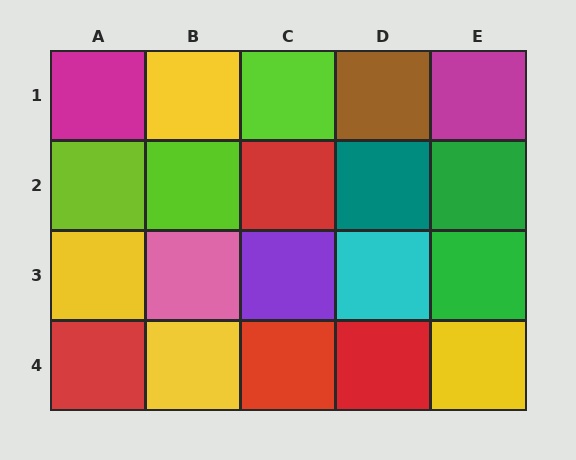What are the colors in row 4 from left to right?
Red, yellow, red, red, yellow.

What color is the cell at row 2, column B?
Lime.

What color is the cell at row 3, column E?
Green.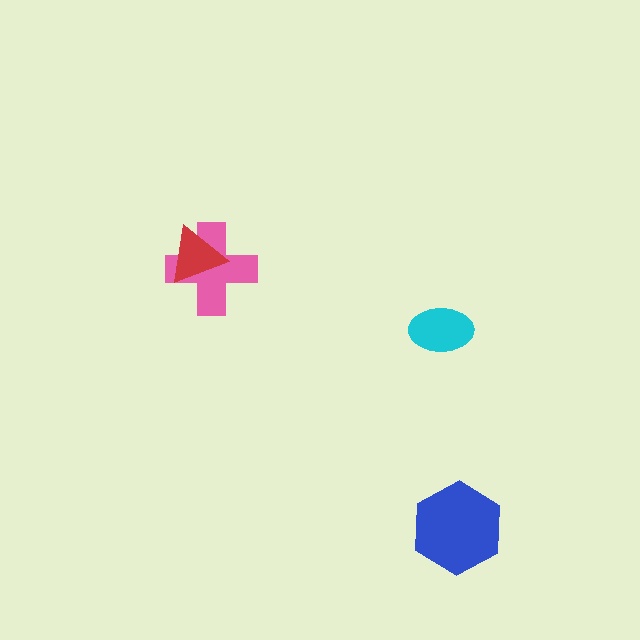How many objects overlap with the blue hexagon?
0 objects overlap with the blue hexagon.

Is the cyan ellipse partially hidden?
No, no other shape covers it.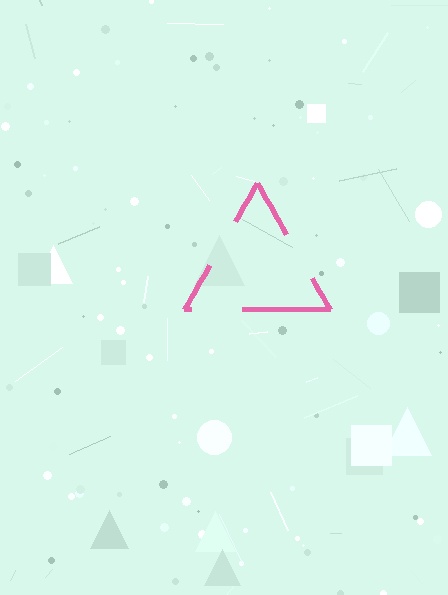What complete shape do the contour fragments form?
The contour fragments form a triangle.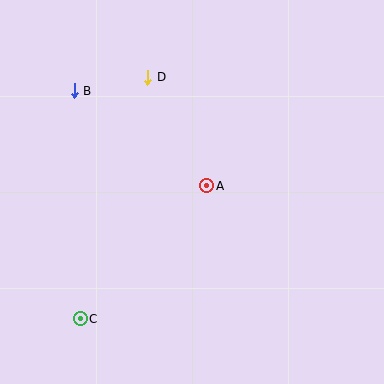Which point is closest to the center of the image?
Point A at (207, 186) is closest to the center.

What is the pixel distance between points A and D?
The distance between A and D is 124 pixels.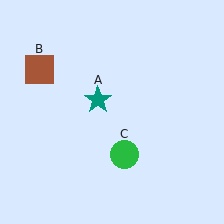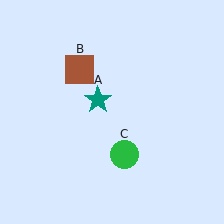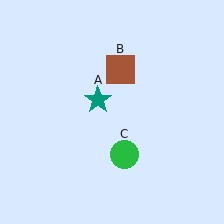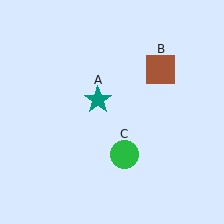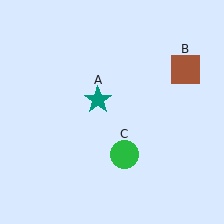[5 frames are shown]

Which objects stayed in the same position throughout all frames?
Teal star (object A) and green circle (object C) remained stationary.